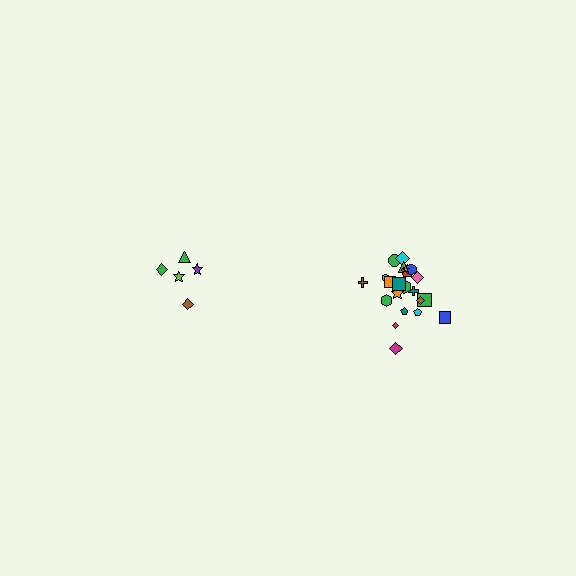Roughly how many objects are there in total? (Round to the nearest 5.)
Roughly 25 objects in total.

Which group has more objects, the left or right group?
The right group.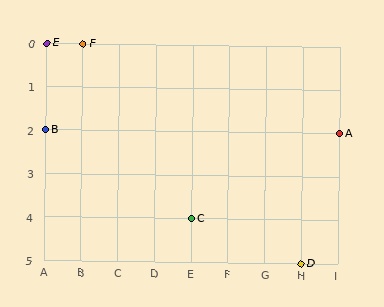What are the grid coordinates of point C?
Point C is at grid coordinates (E, 4).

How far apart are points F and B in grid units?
Points F and B are 1 column and 2 rows apart (about 2.2 grid units diagonally).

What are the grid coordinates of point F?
Point F is at grid coordinates (B, 0).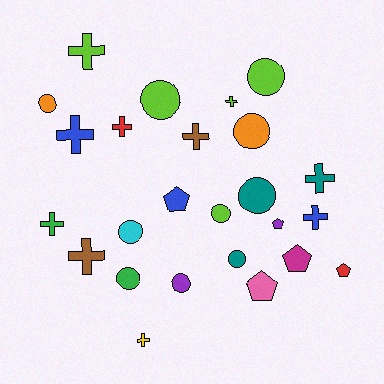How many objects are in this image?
There are 25 objects.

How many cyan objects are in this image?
There is 1 cyan object.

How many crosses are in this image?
There are 10 crosses.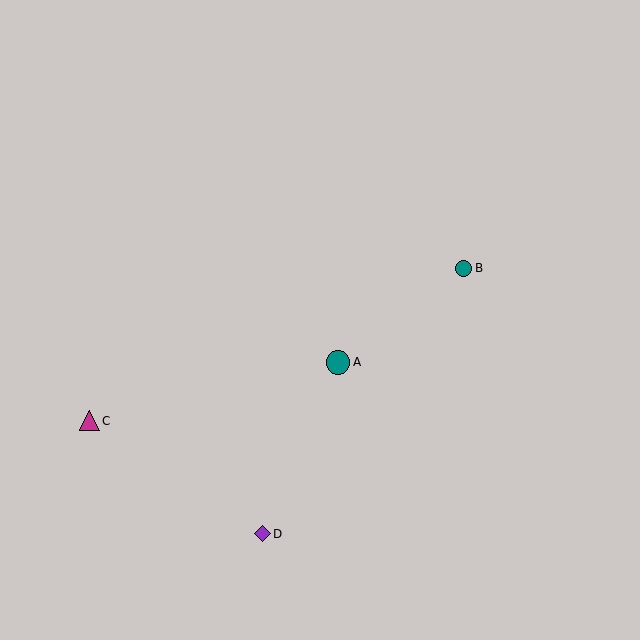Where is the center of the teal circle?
The center of the teal circle is at (464, 268).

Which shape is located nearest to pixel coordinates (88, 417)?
The magenta triangle (labeled C) at (90, 421) is nearest to that location.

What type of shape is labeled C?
Shape C is a magenta triangle.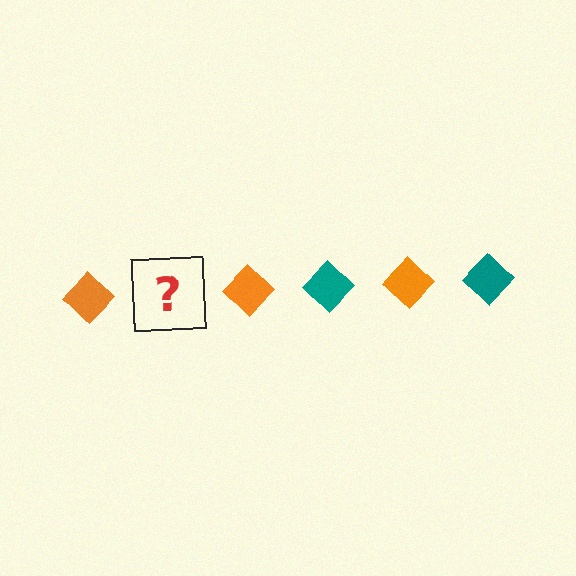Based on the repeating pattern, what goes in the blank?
The blank should be a teal diamond.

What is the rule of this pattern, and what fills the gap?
The rule is that the pattern cycles through orange, teal diamonds. The gap should be filled with a teal diamond.